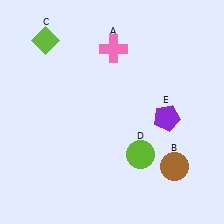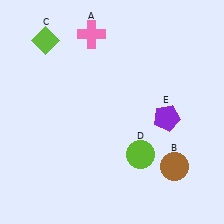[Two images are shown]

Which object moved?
The pink cross (A) moved left.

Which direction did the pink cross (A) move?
The pink cross (A) moved left.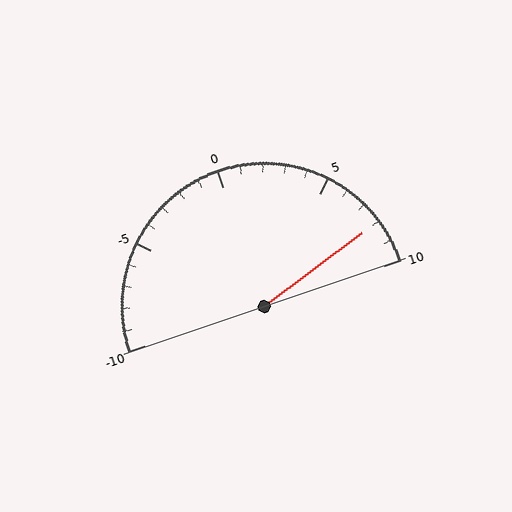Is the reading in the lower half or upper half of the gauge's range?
The reading is in the upper half of the range (-10 to 10).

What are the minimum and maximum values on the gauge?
The gauge ranges from -10 to 10.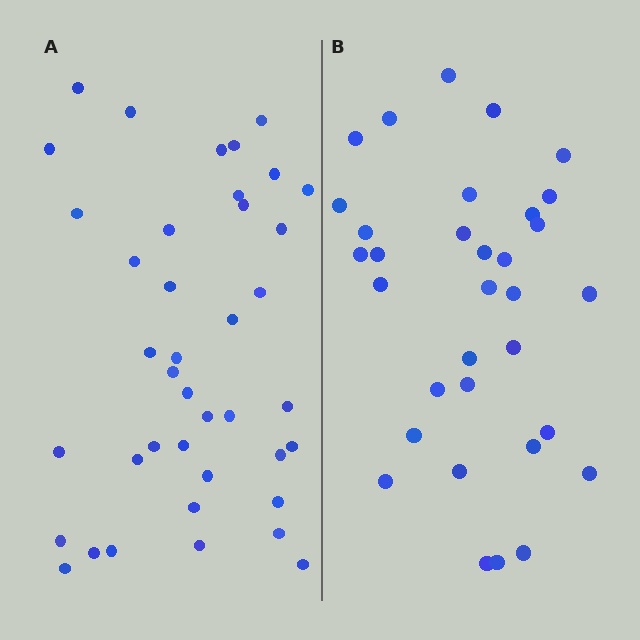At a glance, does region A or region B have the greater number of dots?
Region A (the left region) has more dots.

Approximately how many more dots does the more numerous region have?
Region A has roughly 8 or so more dots than region B.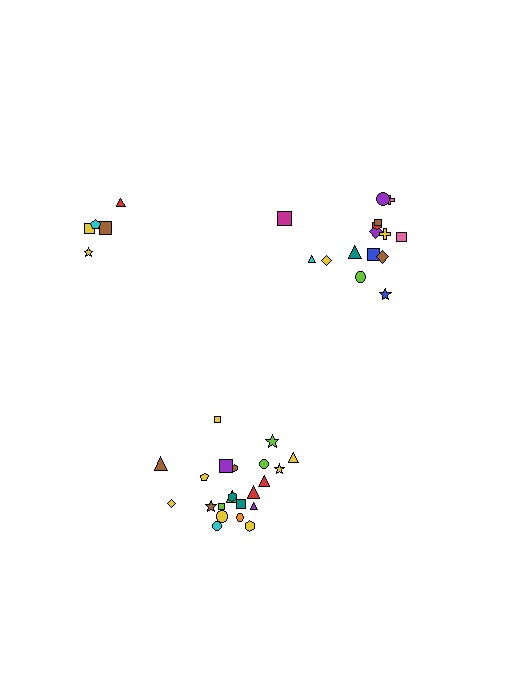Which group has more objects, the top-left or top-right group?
The top-right group.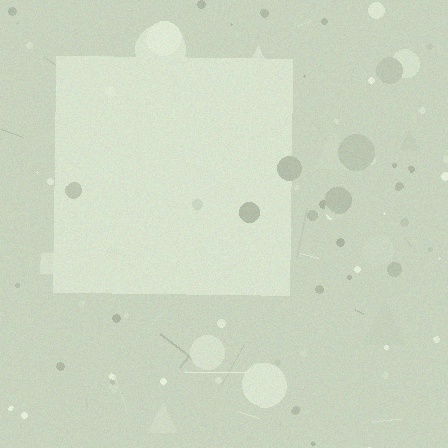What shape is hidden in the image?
A square is hidden in the image.